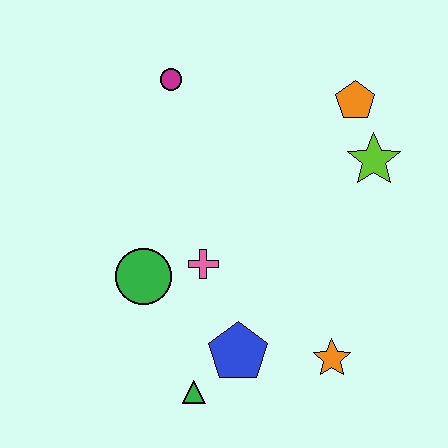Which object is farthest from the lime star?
The green triangle is farthest from the lime star.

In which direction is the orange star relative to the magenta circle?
The orange star is below the magenta circle.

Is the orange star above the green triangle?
Yes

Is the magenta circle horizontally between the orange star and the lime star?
No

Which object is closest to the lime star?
The orange pentagon is closest to the lime star.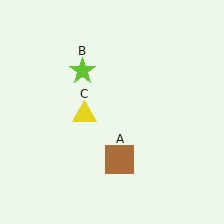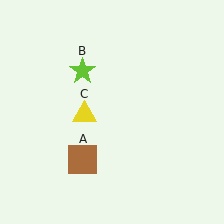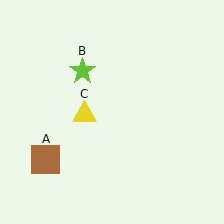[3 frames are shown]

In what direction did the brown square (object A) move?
The brown square (object A) moved left.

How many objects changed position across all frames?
1 object changed position: brown square (object A).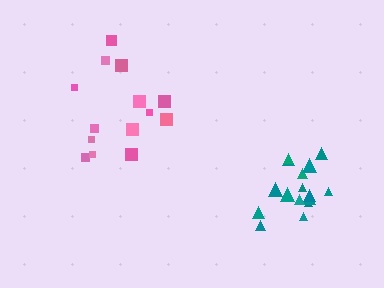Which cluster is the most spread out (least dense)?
Pink.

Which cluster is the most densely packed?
Teal.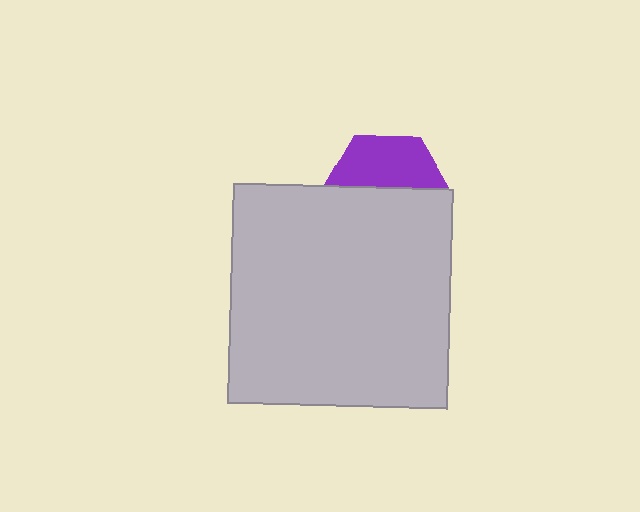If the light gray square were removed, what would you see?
You would see the complete purple hexagon.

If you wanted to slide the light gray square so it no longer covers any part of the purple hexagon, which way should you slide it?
Slide it down — that is the most direct way to separate the two shapes.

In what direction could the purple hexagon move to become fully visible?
The purple hexagon could move up. That would shift it out from behind the light gray square entirely.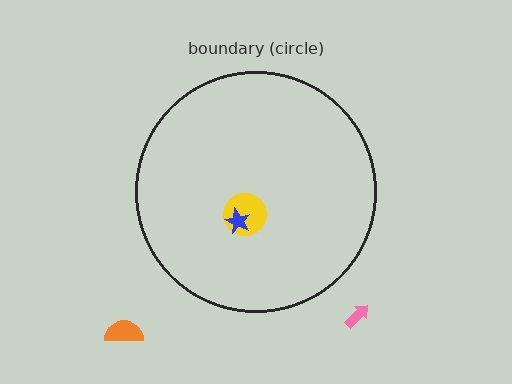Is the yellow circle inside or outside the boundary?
Inside.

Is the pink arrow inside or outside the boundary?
Outside.